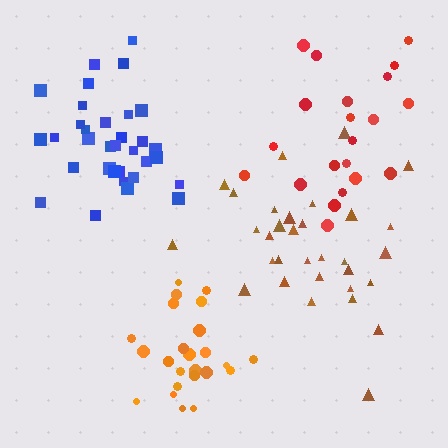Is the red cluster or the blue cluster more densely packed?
Blue.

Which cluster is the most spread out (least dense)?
Brown.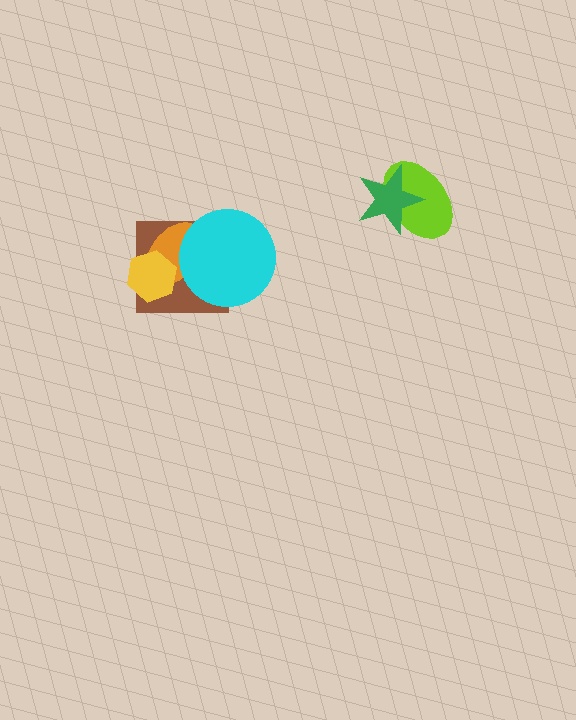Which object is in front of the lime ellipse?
The green star is in front of the lime ellipse.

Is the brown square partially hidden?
Yes, it is partially covered by another shape.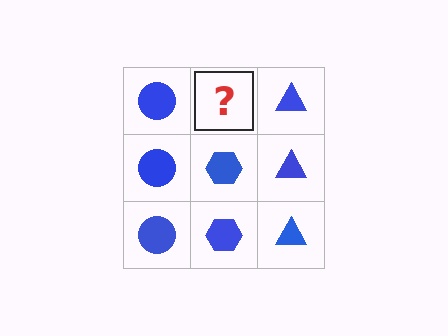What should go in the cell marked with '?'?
The missing cell should contain a blue hexagon.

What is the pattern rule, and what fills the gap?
The rule is that each column has a consistent shape. The gap should be filled with a blue hexagon.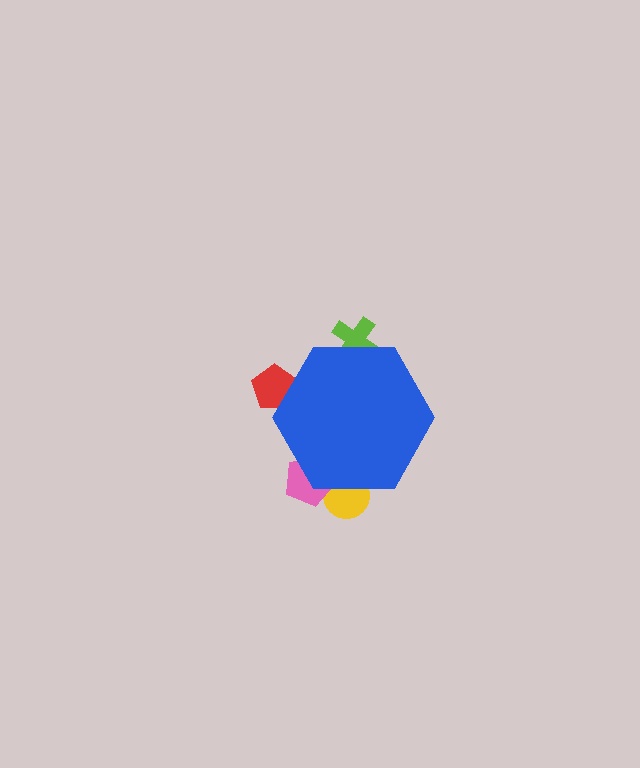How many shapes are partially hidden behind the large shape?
4 shapes are partially hidden.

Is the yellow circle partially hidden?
Yes, the yellow circle is partially hidden behind the blue hexagon.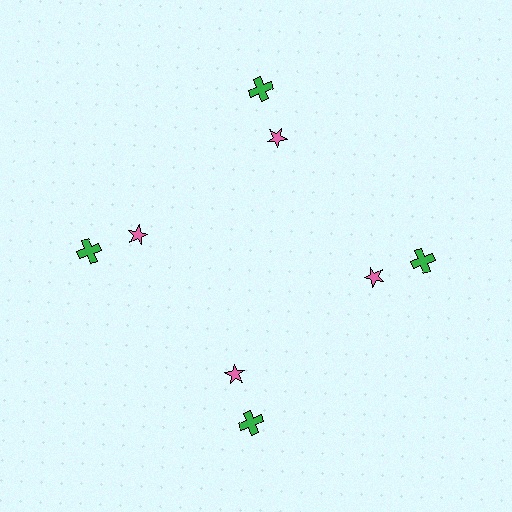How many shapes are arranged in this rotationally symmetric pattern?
There are 8 shapes, arranged in 4 groups of 2.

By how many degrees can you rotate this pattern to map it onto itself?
The pattern maps onto itself every 90 degrees of rotation.